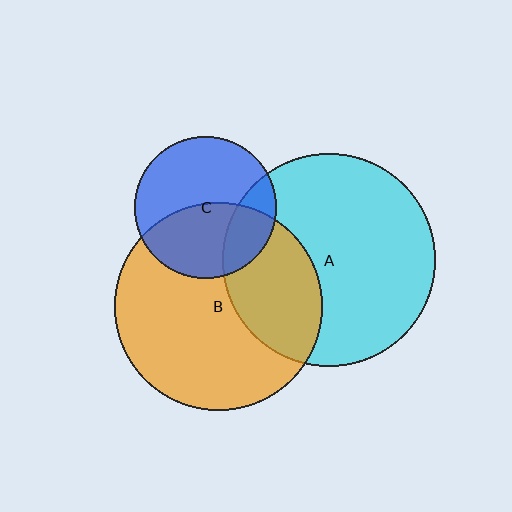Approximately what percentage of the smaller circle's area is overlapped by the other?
Approximately 30%.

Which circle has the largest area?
Circle A (cyan).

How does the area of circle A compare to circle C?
Approximately 2.2 times.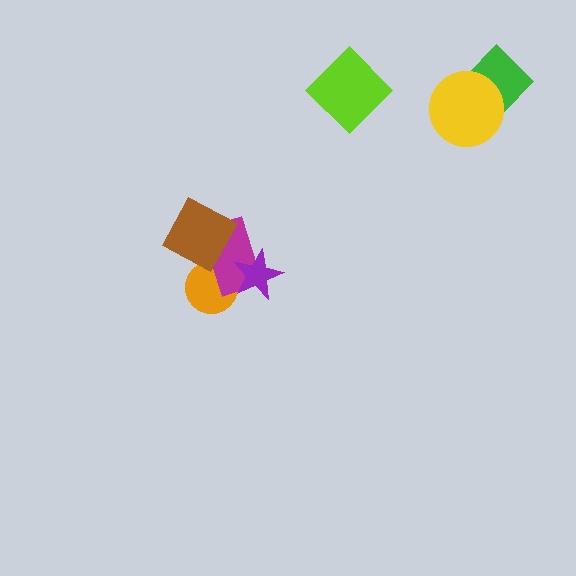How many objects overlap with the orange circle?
2 objects overlap with the orange circle.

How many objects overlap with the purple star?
1 object overlaps with the purple star.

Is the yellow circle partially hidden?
No, no other shape covers it.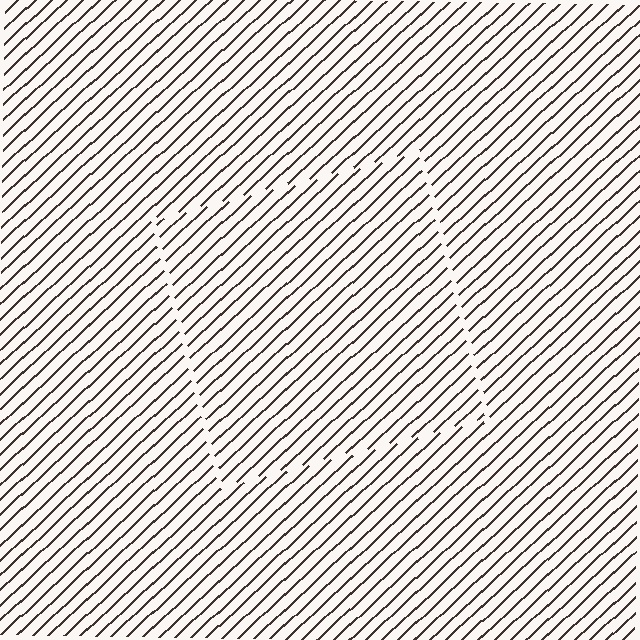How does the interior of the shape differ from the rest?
The interior of the shape contains the same grating, shifted by half a period — the contour is defined by the phase discontinuity where line-ends from the inner and outer gratings abut.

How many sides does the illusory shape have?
4 sides — the line-ends trace a square.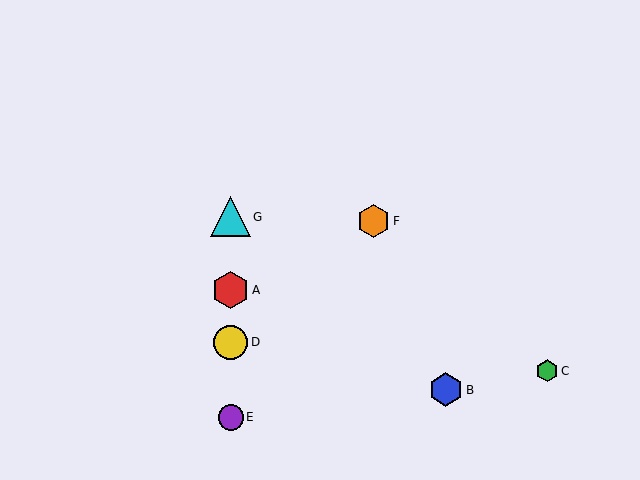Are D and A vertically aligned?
Yes, both are at x≈231.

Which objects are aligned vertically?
Objects A, D, E, G are aligned vertically.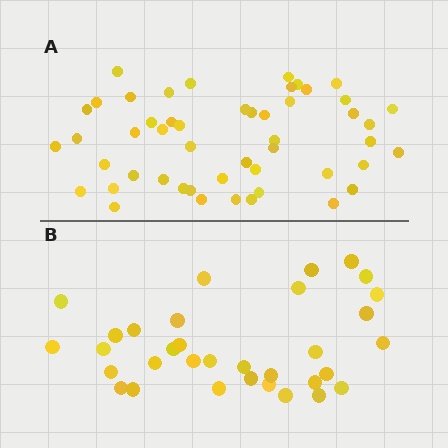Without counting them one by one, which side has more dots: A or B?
Region A (the top region) has more dots.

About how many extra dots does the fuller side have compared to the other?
Region A has approximately 15 more dots than region B.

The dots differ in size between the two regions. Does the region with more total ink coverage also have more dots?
No. Region B has more total ink coverage because its dots are larger, but region A actually contains more individual dots. Total area can be misleading — the number of items is what matters here.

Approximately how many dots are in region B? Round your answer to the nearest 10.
About 30 dots. (The exact count is 33, which rounds to 30.)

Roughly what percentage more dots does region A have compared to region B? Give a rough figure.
About 50% more.